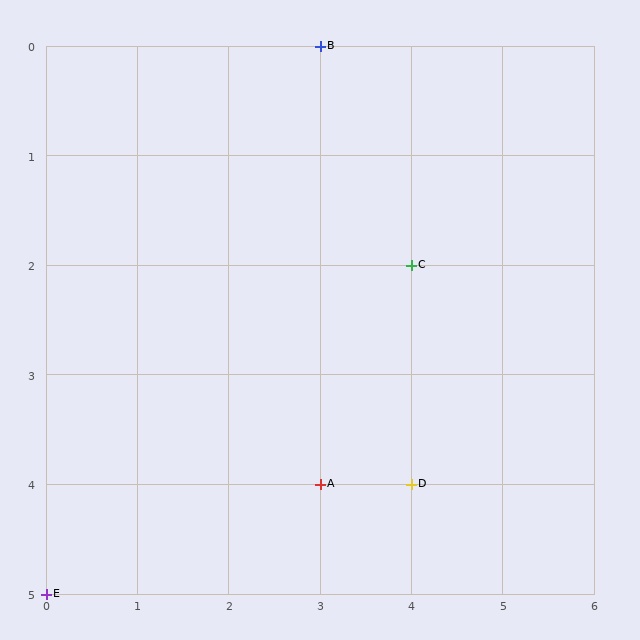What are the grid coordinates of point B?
Point B is at grid coordinates (3, 0).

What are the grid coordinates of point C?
Point C is at grid coordinates (4, 2).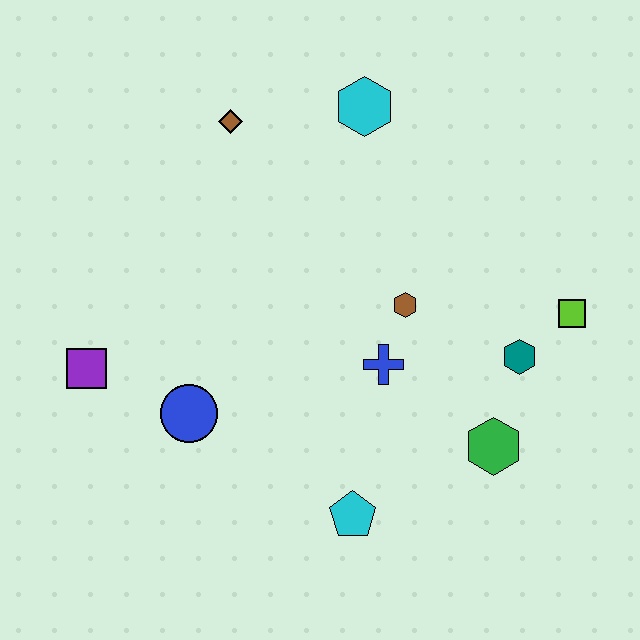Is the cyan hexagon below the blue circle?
No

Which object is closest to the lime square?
The teal hexagon is closest to the lime square.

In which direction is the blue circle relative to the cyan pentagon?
The blue circle is to the left of the cyan pentagon.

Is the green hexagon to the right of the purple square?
Yes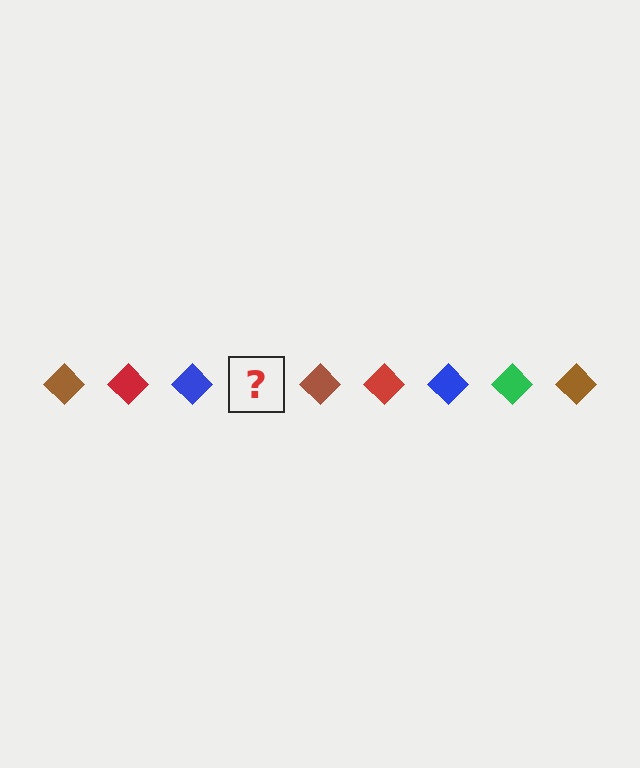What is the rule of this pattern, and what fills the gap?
The rule is that the pattern cycles through brown, red, blue, green diamonds. The gap should be filled with a green diamond.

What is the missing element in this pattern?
The missing element is a green diamond.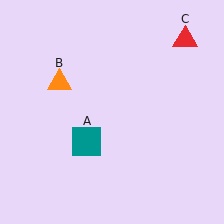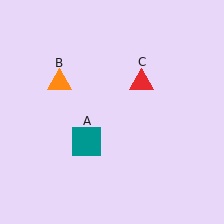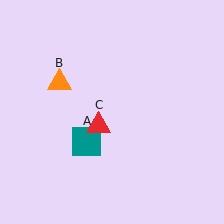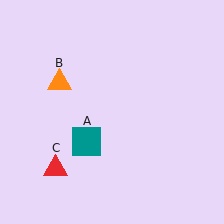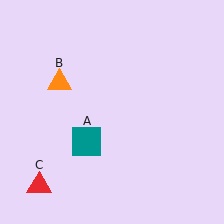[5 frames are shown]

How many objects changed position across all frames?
1 object changed position: red triangle (object C).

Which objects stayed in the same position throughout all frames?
Teal square (object A) and orange triangle (object B) remained stationary.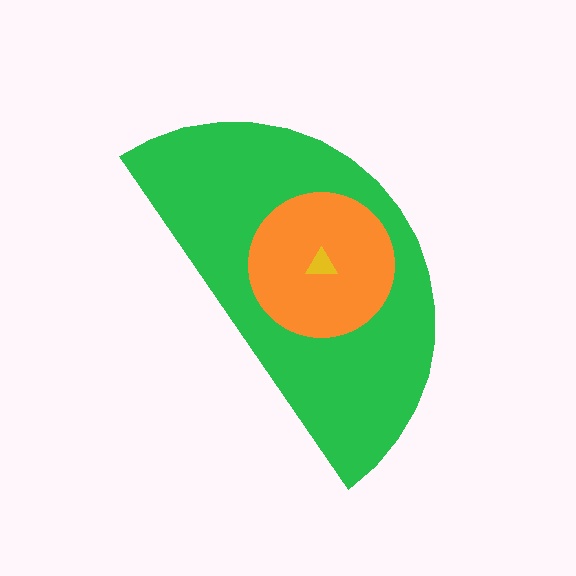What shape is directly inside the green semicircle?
The orange circle.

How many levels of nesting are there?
3.